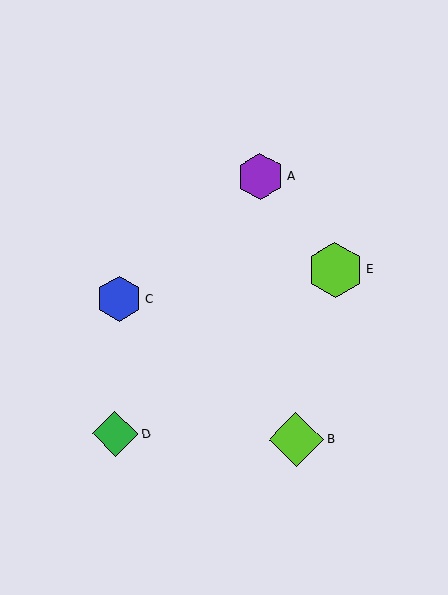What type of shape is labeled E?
Shape E is a lime hexagon.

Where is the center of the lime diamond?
The center of the lime diamond is at (296, 440).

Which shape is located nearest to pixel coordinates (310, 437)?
The lime diamond (labeled B) at (296, 440) is nearest to that location.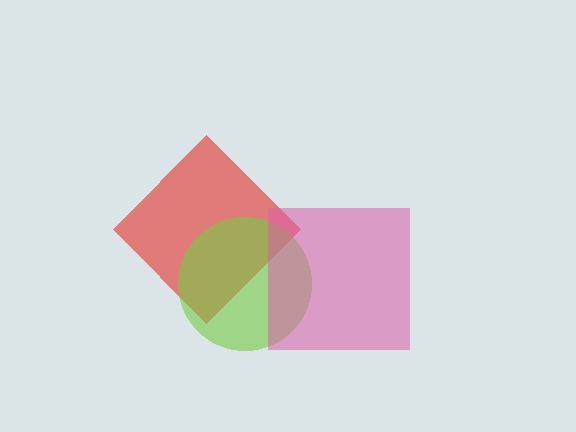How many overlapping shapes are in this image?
There are 3 overlapping shapes in the image.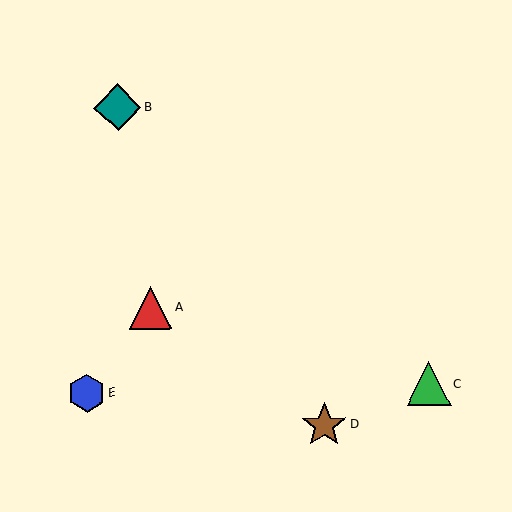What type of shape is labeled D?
Shape D is a brown star.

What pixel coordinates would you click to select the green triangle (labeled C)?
Click at (429, 384) to select the green triangle C.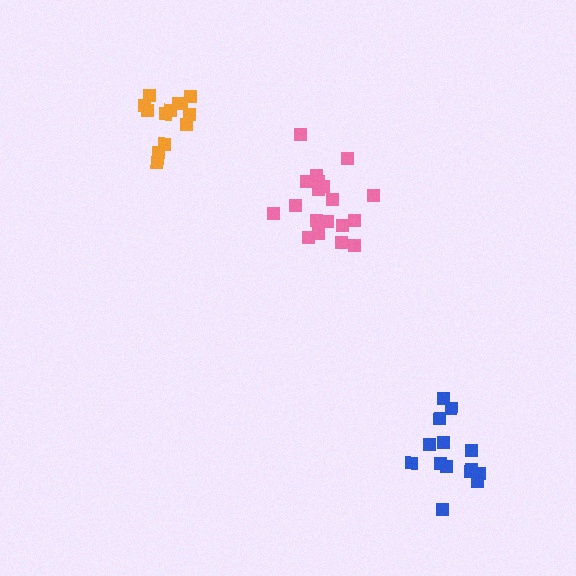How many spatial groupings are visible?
There are 3 spatial groupings.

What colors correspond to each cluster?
The clusters are colored: pink, orange, blue.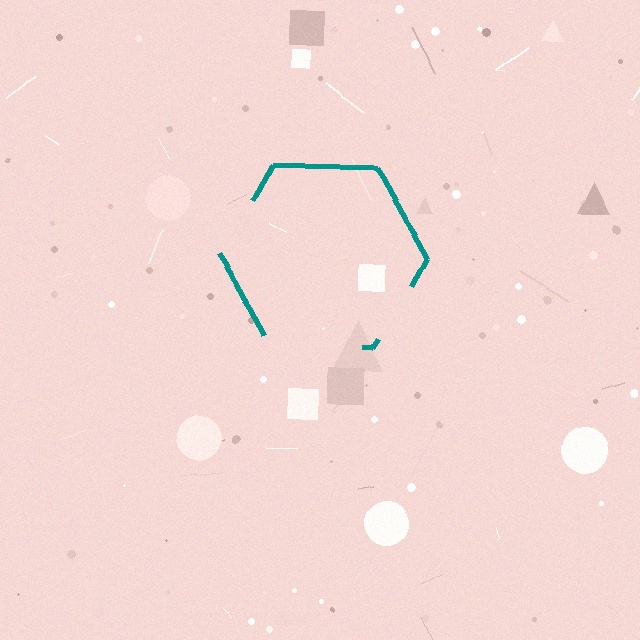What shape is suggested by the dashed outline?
The dashed outline suggests a hexagon.